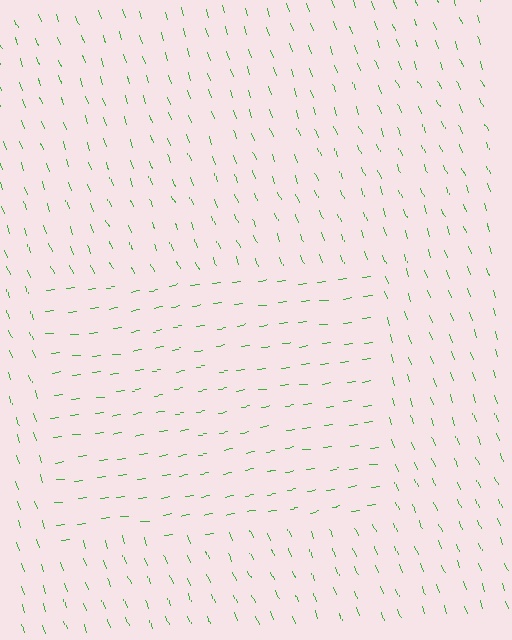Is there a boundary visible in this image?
Yes, there is a texture boundary formed by a change in line orientation.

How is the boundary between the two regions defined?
The boundary is defined purely by a change in line orientation (approximately 78 degrees difference). All lines are the same color and thickness.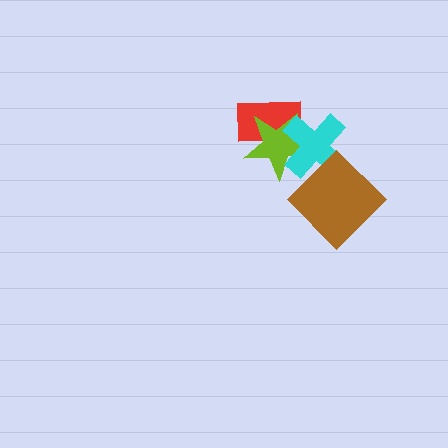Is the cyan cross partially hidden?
Yes, it is partially covered by another shape.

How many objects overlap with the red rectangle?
2 objects overlap with the red rectangle.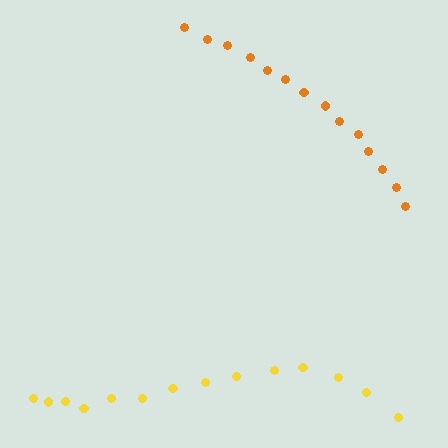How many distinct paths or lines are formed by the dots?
There are 2 distinct paths.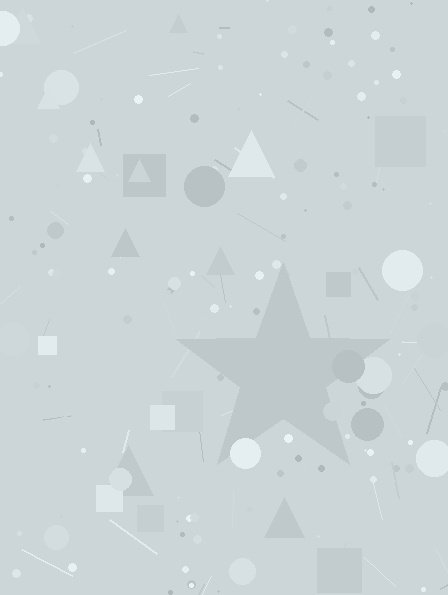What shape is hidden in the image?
A star is hidden in the image.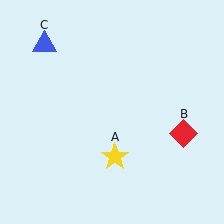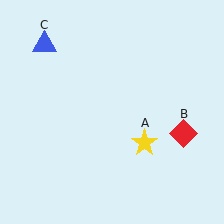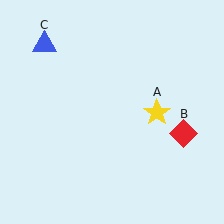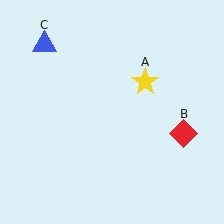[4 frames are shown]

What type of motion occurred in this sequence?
The yellow star (object A) rotated counterclockwise around the center of the scene.